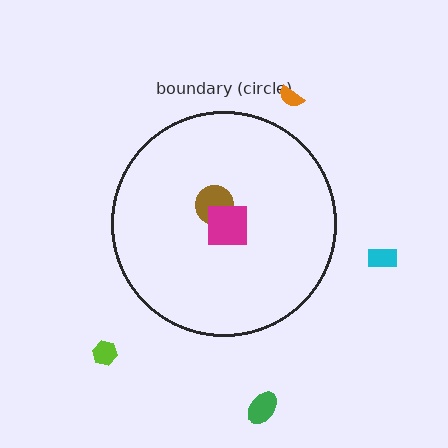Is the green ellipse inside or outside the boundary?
Outside.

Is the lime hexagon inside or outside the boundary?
Outside.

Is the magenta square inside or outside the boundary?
Inside.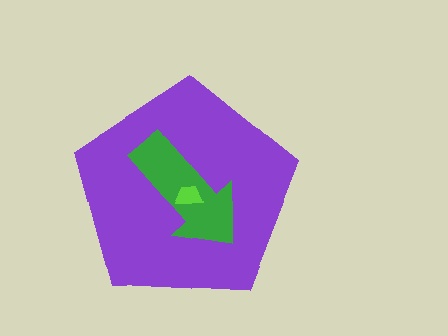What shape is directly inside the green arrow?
The lime trapezoid.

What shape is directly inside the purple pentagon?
The green arrow.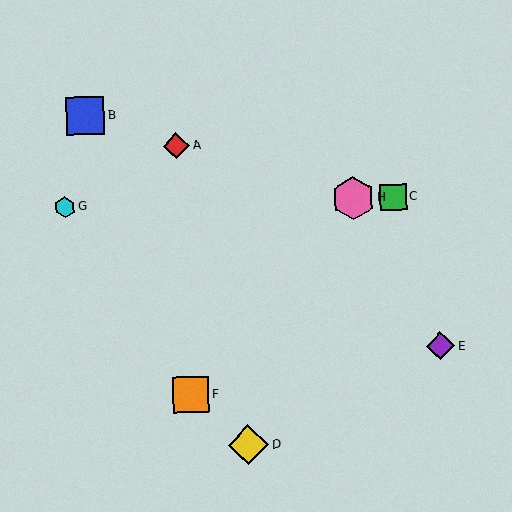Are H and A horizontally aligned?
No, H is at y≈198 and A is at y≈146.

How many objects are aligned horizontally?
3 objects (C, G, H) are aligned horizontally.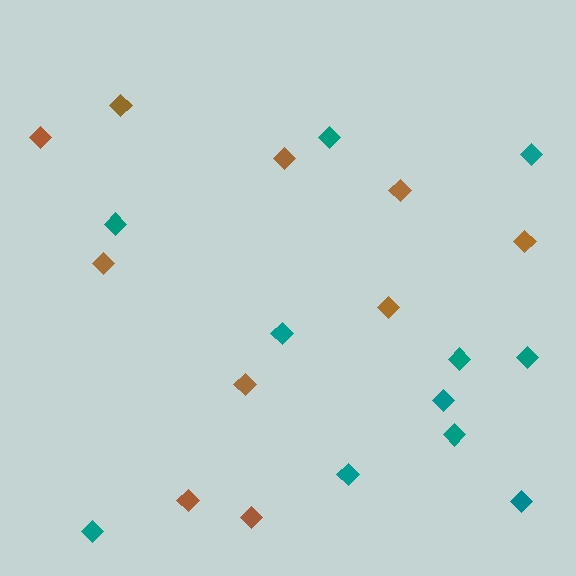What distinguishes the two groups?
There are 2 groups: one group of brown diamonds (10) and one group of teal diamonds (11).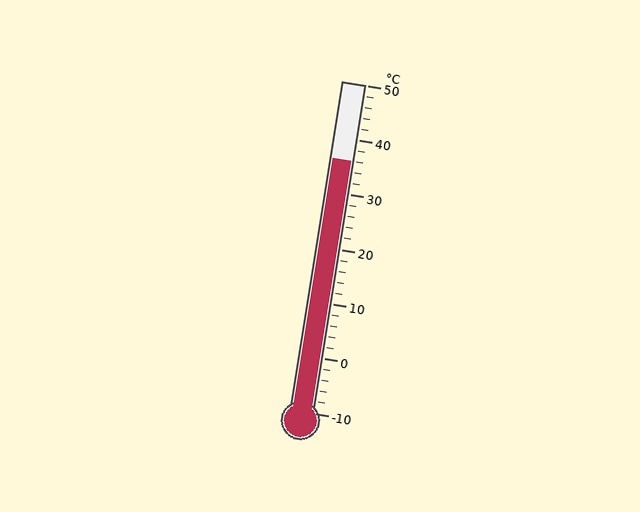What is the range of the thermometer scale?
The thermometer scale ranges from -10°C to 50°C.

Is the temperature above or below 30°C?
The temperature is above 30°C.